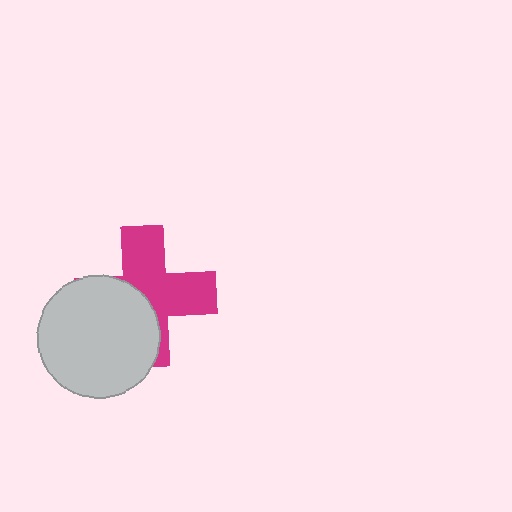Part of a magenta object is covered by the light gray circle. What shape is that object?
It is a cross.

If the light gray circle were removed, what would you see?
You would see the complete magenta cross.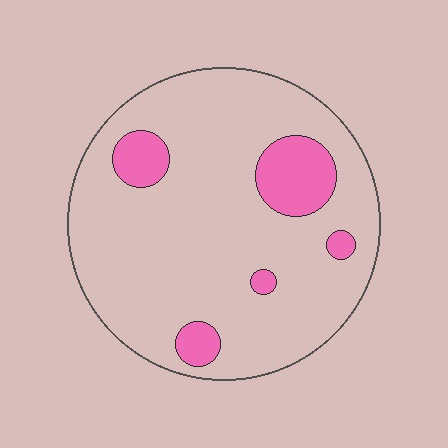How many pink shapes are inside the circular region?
5.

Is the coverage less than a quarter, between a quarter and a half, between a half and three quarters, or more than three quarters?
Less than a quarter.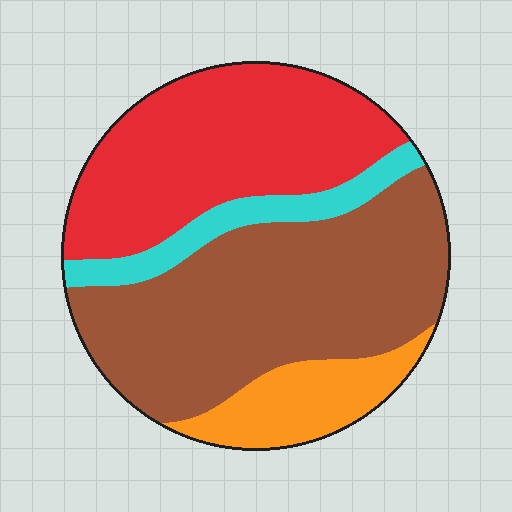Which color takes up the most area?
Brown, at roughly 45%.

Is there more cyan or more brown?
Brown.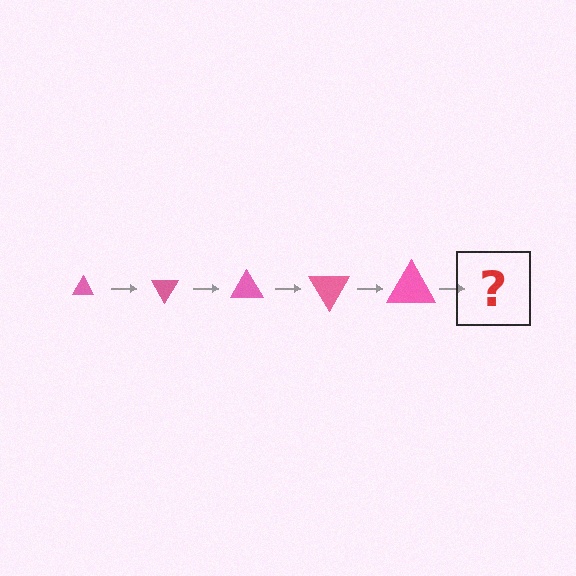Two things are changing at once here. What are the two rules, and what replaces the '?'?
The two rules are that the triangle grows larger each step and it rotates 60 degrees each step. The '?' should be a triangle, larger than the previous one and rotated 300 degrees from the start.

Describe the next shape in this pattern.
It should be a triangle, larger than the previous one and rotated 300 degrees from the start.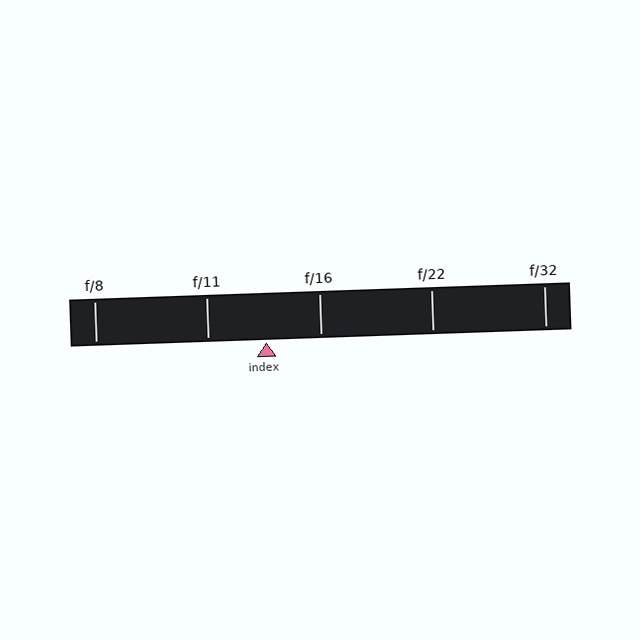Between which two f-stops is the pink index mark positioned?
The index mark is between f/11 and f/16.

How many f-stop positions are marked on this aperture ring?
There are 5 f-stop positions marked.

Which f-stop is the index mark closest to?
The index mark is closest to f/16.